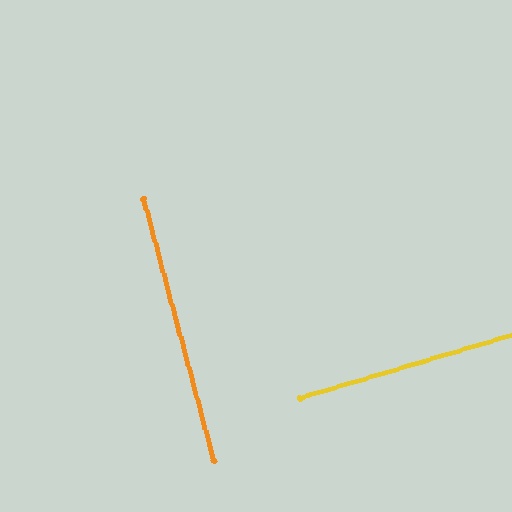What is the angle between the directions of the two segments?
Approximately 88 degrees.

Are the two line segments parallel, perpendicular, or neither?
Perpendicular — they meet at approximately 88°.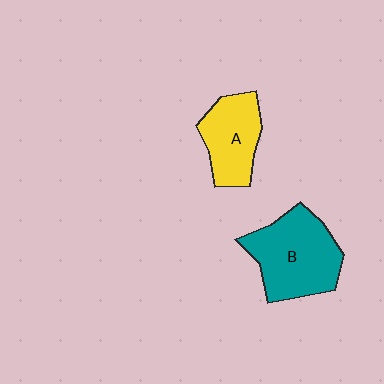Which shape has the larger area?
Shape B (teal).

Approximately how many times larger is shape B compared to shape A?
Approximately 1.4 times.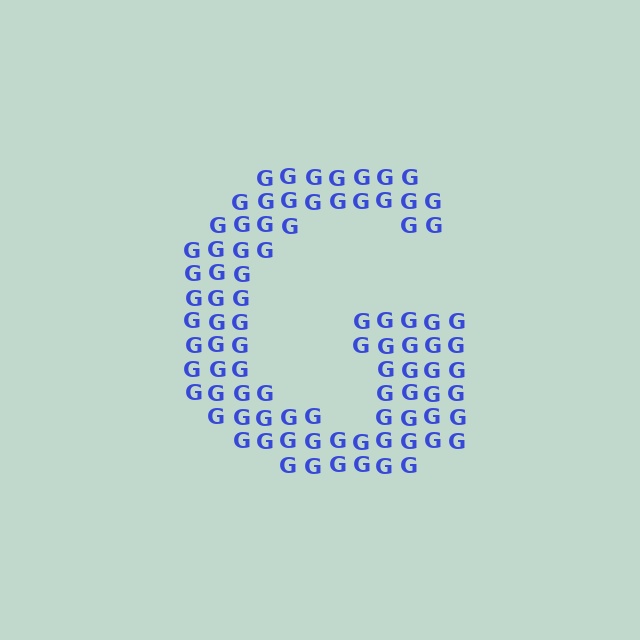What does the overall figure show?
The overall figure shows the letter G.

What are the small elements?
The small elements are letter G's.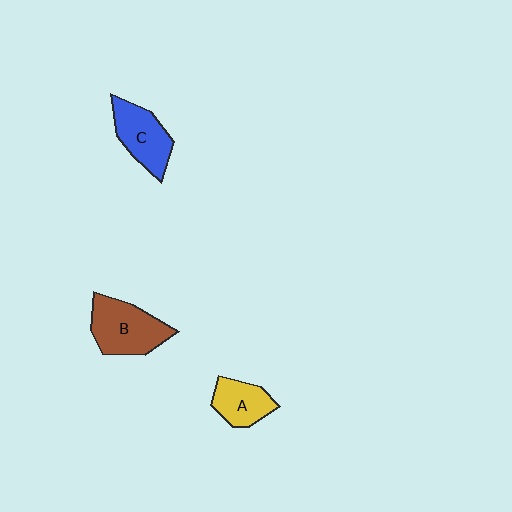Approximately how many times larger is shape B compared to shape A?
Approximately 1.5 times.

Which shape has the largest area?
Shape B (brown).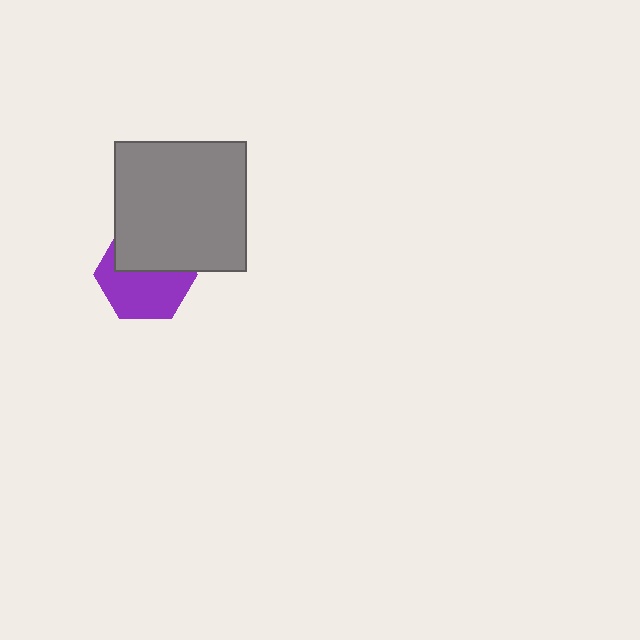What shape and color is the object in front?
The object in front is a gray rectangle.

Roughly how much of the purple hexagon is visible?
About half of it is visible (roughly 58%).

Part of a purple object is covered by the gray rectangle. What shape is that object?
It is a hexagon.